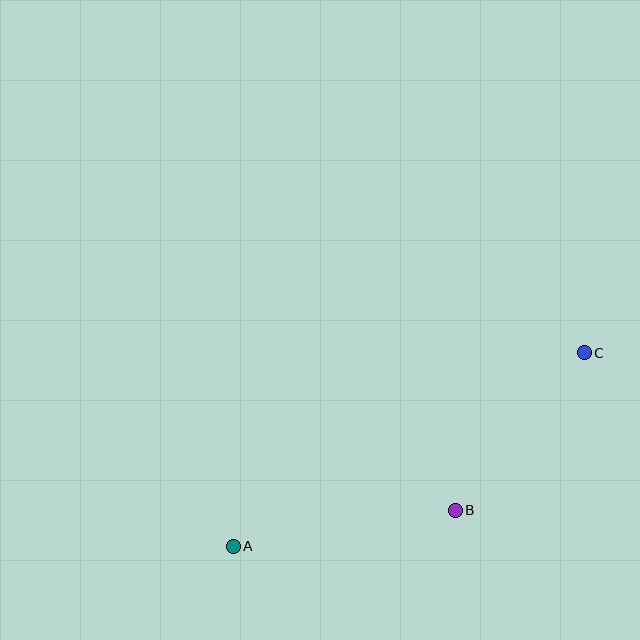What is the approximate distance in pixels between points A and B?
The distance between A and B is approximately 225 pixels.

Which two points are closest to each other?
Points B and C are closest to each other.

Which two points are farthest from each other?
Points A and C are farthest from each other.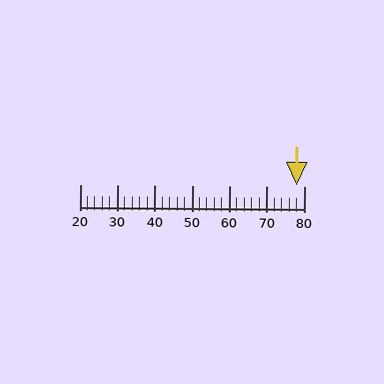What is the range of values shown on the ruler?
The ruler shows values from 20 to 80.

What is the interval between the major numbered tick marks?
The major tick marks are spaced 10 units apart.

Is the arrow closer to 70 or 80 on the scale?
The arrow is closer to 80.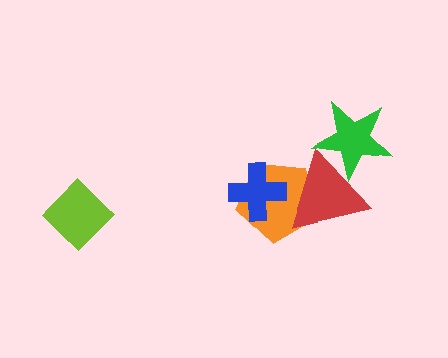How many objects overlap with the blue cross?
1 object overlaps with the blue cross.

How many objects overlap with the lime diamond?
0 objects overlap with the lime diamond.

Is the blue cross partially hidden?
No, no other shape covers it.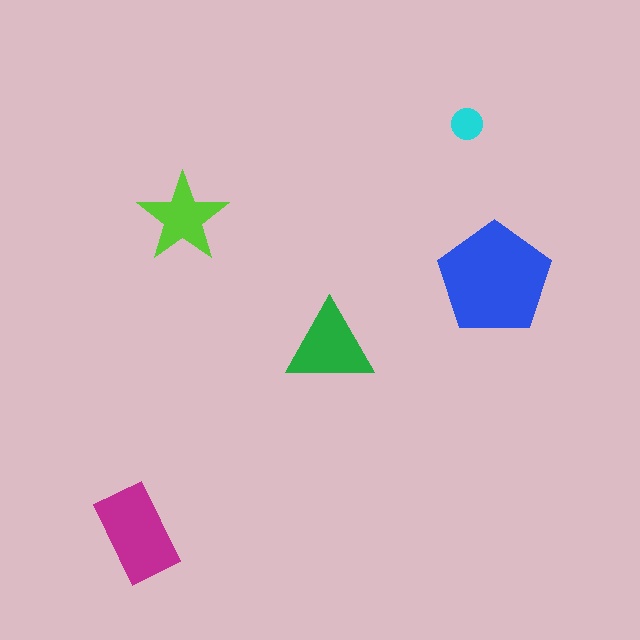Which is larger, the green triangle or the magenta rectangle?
The magenta rectangle.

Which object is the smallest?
The cyan circle.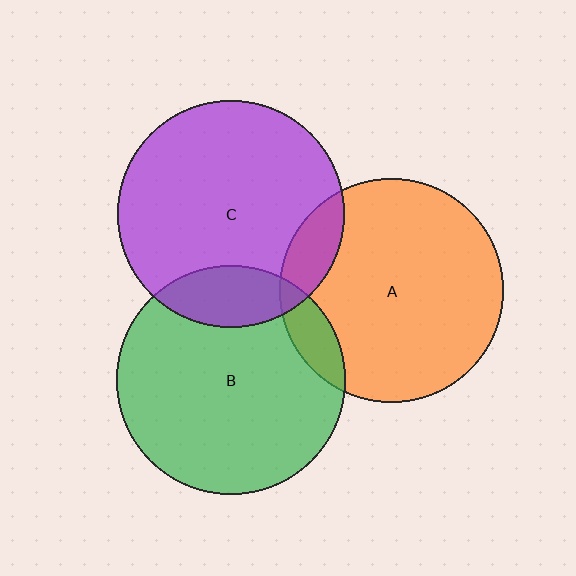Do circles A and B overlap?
Yes.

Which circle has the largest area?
Circle B (green).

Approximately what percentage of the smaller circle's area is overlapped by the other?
Approximately 10%.